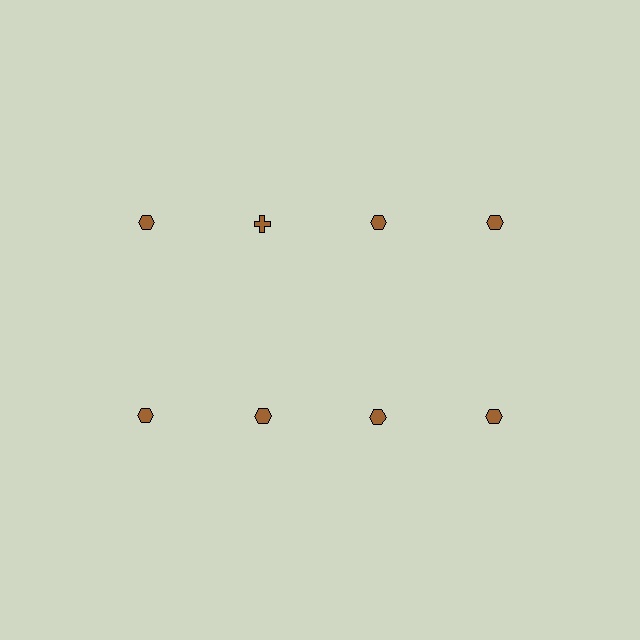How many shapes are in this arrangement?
There are 8 shapes arranged in a grid pattern.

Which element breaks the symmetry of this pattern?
The brown cross in the top row, second from left column breaks the symmetry. All other shapes are brown hexagons.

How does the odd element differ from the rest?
It has a different shape: cross instead of hexagon.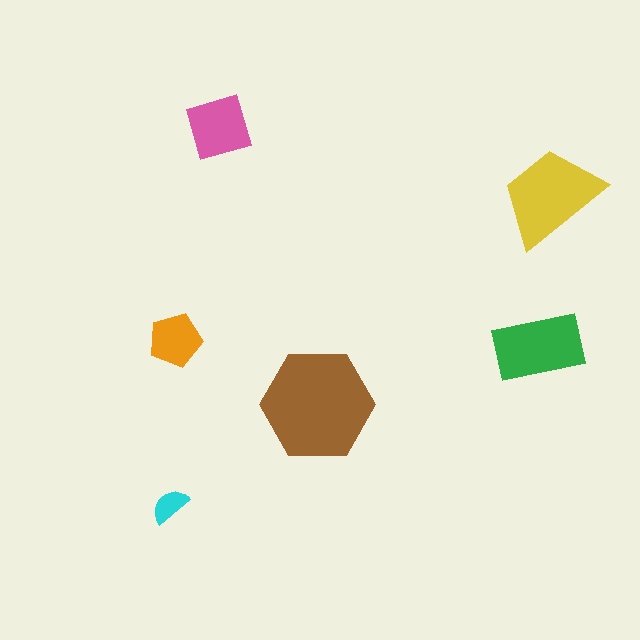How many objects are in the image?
There are 6 objects in the image.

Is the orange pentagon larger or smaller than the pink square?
Smaller.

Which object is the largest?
The brown hexagon.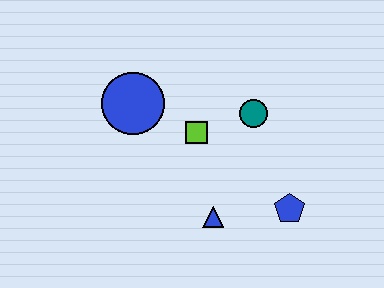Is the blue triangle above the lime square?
No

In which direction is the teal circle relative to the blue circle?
The teal circle is to the right of the blue circle.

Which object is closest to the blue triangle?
The blue pentagon is closest to the blue triangle.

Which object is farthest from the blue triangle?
The blue circle is farthest from the blue triangle.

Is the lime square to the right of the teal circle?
No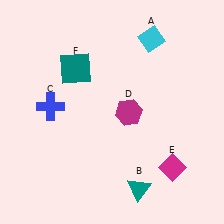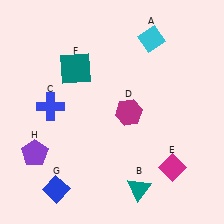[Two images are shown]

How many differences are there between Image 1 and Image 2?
There are 2 differences between the two images.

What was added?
A blue diamond (G), a purple pentagon (H) were added in Image 2.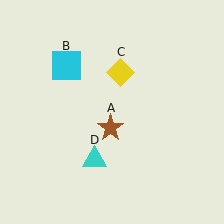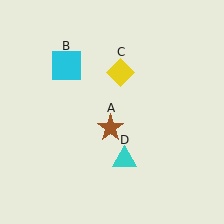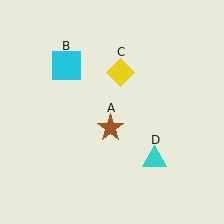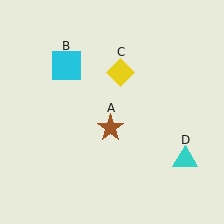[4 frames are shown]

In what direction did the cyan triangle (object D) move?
The cyan triangle (object D) moved right.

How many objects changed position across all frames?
1 object changed position: cyan triangle (object D).